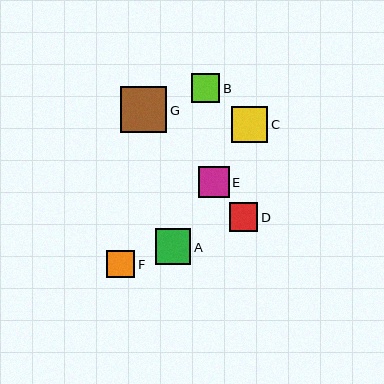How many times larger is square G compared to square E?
Square G is approximately 1.5 times the size of square E.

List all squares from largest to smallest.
From largest to smallest: G, C, A, E, D, B, F.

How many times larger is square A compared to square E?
Square A is approximately 1.1 times the size of square E.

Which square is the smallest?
Square F is the smallest with a size of approximately 28 pixels.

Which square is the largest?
Square G is the largest with a size of approximately 46 pixels.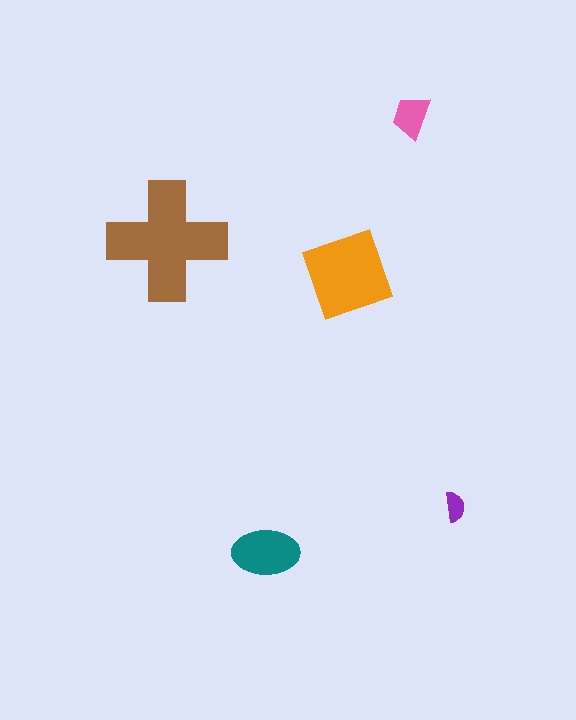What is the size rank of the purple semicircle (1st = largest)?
5th.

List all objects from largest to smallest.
The brown cross, the orange diamond, the teal ellipse, the pink trapezoid, the purple semicircle.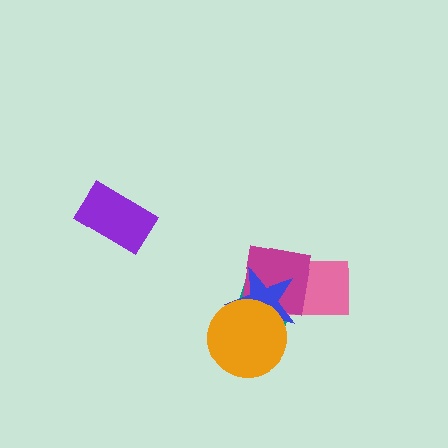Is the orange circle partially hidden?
No, no other shape covers it.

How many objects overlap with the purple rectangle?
0 objects overlap with the purple rectangle.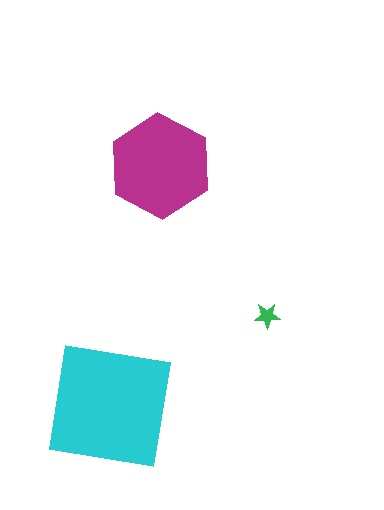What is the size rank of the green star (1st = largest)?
3rd.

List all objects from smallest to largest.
The green star, the magenta hexagon, the cyan square.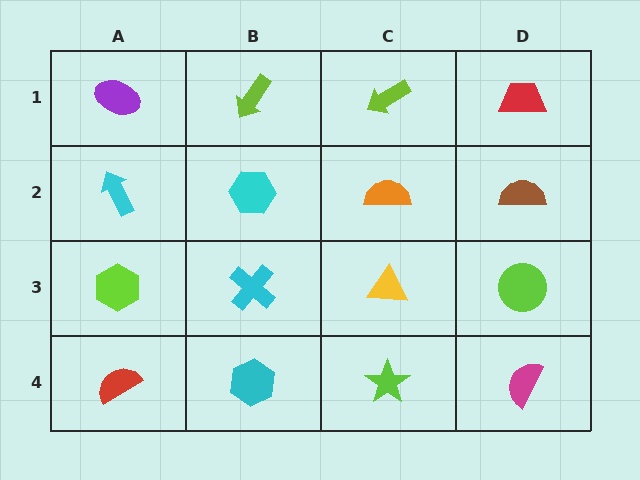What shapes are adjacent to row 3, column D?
A brown semicircle (row 2, column D), a magenta semicircle (row 4, column D), a yellow triangle (row 3, column C).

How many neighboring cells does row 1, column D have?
2.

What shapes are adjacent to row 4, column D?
A lime circle (row 3, column D), a lime star (row 4, column C).